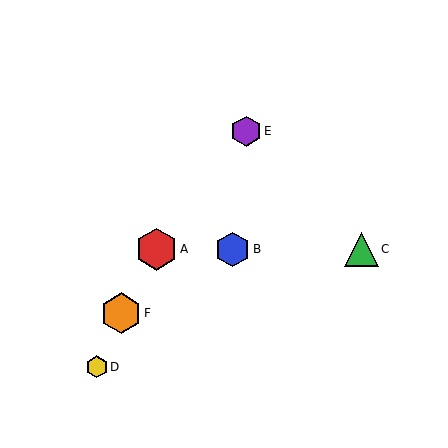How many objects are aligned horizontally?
3 objects (A, B, C) are aligned horizontally.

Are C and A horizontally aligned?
Yes, both are at y≈249.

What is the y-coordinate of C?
Object C is at y≈249.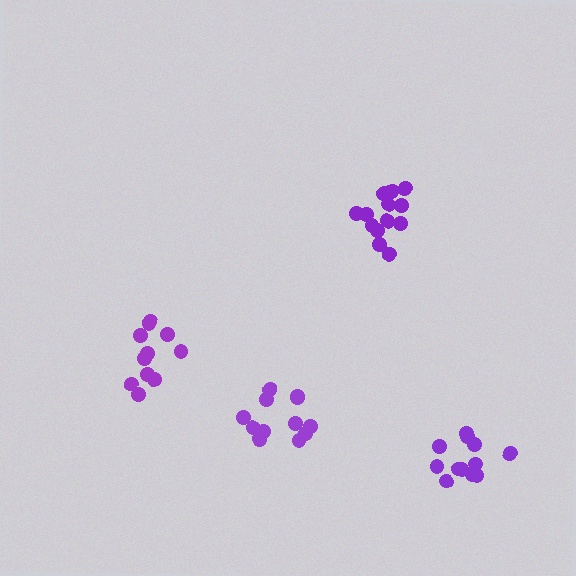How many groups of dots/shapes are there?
There are 4 groups.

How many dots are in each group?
Group 1: 13 dots, Group 2: 12 dots, Group 3: 11 dots, Group 4: 12 dots (48 total).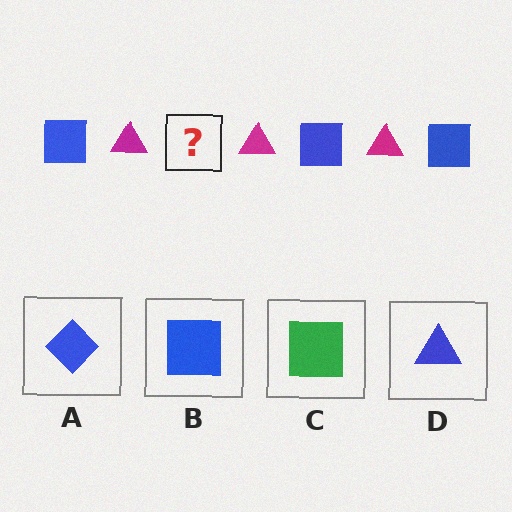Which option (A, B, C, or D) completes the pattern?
B.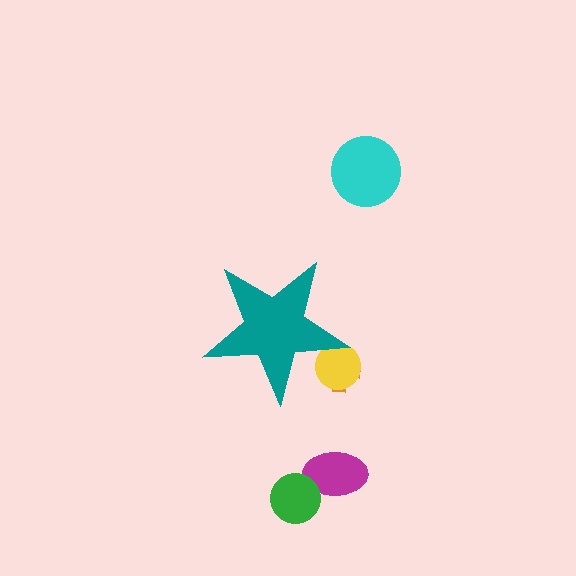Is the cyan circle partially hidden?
No, the cyan circle is fully visible.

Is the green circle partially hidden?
No, the green circle is fully visible.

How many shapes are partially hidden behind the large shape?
2 shapes are partially hidden.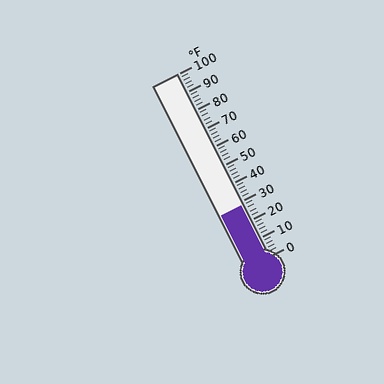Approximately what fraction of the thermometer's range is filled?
The thermometer is filled to approximately 30% of its range.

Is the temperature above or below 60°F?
The temperature is below 60°F.